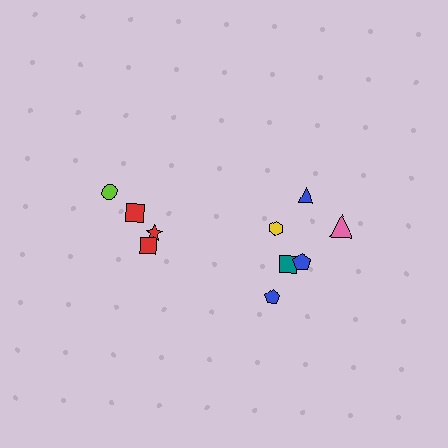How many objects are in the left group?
There are 4 objects.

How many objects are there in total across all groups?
There are 10 objects.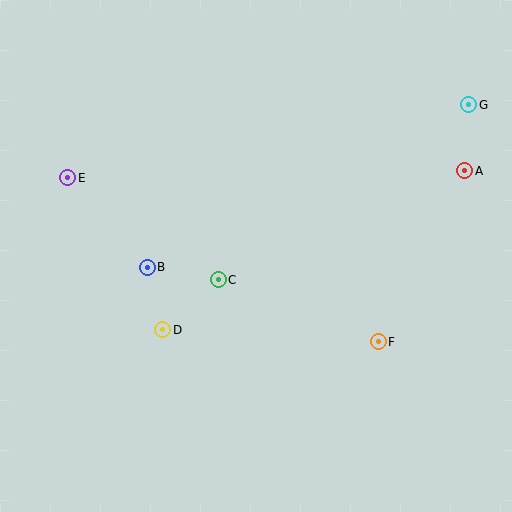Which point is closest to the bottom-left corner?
Point D is closest to the bottom-left corner.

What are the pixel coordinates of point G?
Point G is at (469, 105).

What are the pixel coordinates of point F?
Point F is at (378, 342).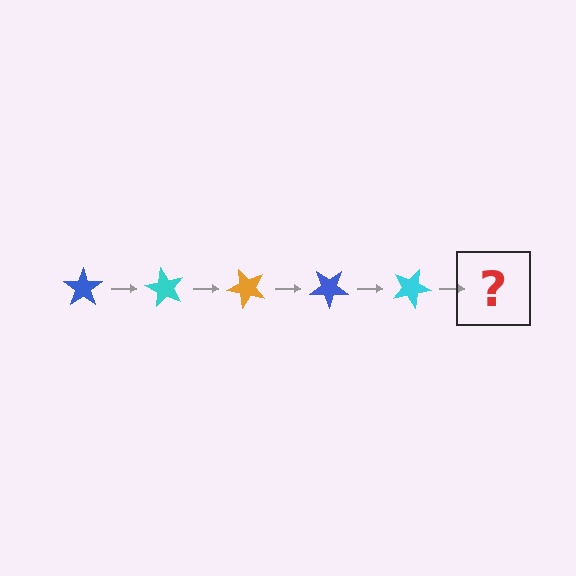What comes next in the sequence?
The next element should be an orange star, rotated 300 degrees from the start.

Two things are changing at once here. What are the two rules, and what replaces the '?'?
The two rules are that it rotates 60 degrees each step and the color cycles through blue, cyan, and orange. The '?' should be an orange star, rotated 300 degrees from the start.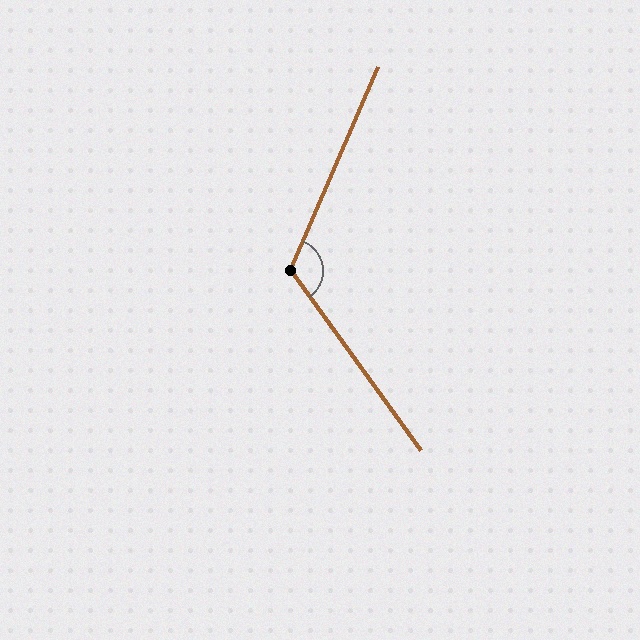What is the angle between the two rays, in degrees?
Approximately 121 degrees.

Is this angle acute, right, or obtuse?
It is obtuse.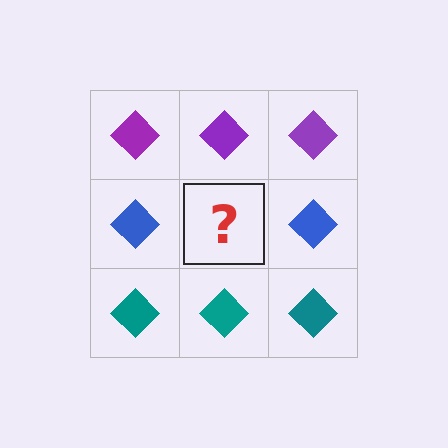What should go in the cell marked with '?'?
The missing cell should contain a blue diamond.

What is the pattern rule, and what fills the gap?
The rule is that each row has a consistent color. The gap should be filled with a blue diamond.